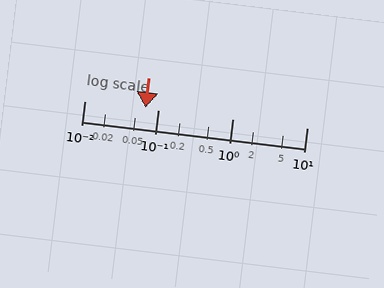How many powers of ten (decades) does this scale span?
The scale spans 3 decades, from 0.01 to 10.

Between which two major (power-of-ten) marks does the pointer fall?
The pointer is between 0.01 and 0.1.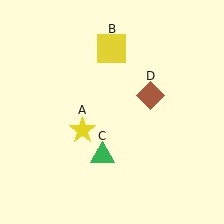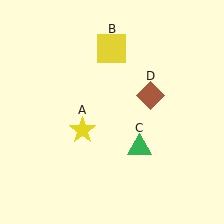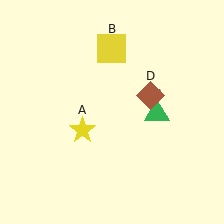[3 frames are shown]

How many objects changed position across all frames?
1 object changed position: green triangle (object C).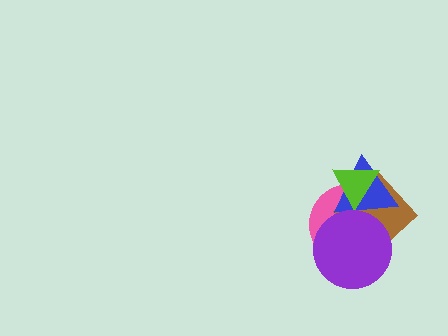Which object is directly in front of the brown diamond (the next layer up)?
The blue triangle is directly in front of the brown diamond.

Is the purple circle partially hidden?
No, no other shape covers it.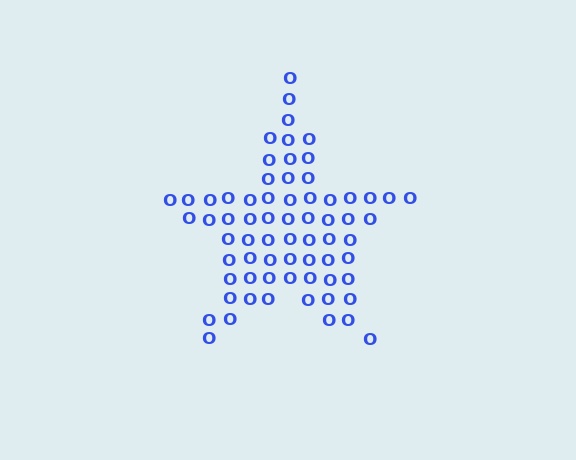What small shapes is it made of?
It is made of small letter O's.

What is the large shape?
The large shape is a star.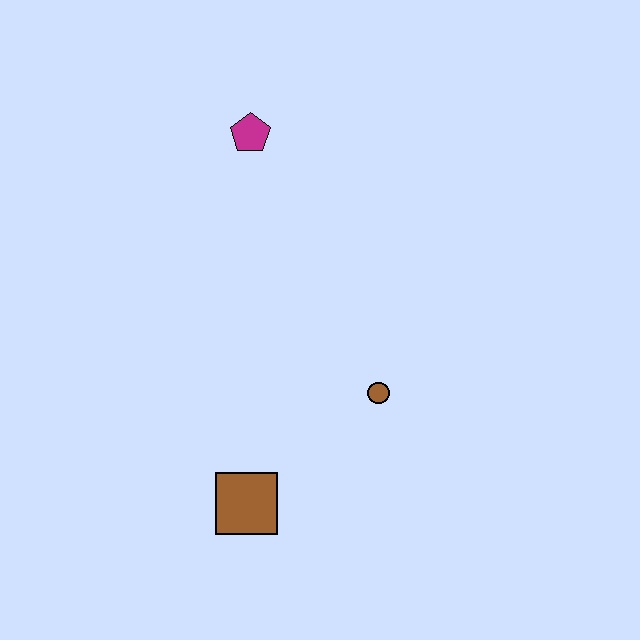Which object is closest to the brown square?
The brown circle is closest to the brown square.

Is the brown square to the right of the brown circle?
No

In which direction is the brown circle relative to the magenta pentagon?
The brown circle is below the magenta pentagon.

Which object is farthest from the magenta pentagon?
The brown square is farthest from the magenta pentagon.